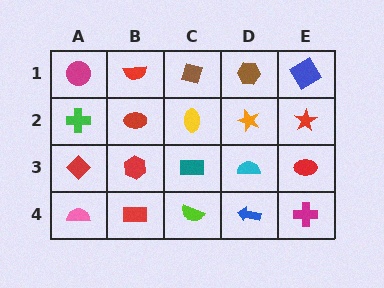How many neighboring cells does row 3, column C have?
4.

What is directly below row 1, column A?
A green cross.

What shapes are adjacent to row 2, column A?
A magenta circle (row 1, column A), a red diamond (row 3, column A), a red ellipse (row 2, column B).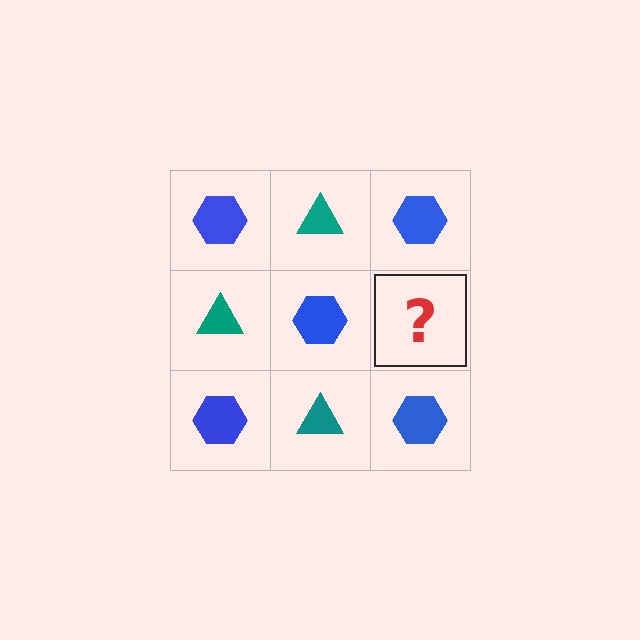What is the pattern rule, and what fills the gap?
The rule is that it alternates blue hexagon and teal triangle in a checkerboard pattern. The gap should be filled with a teal triangle.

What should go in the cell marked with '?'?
The missing cell should contain a teal triangle.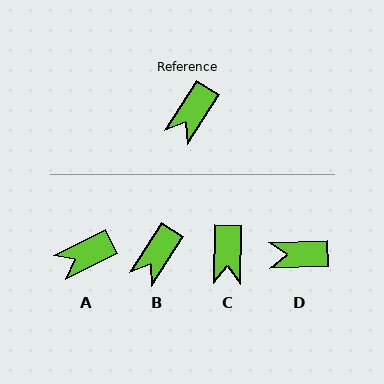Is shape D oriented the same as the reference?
No, it is off by about 55 degrees.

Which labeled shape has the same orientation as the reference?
B.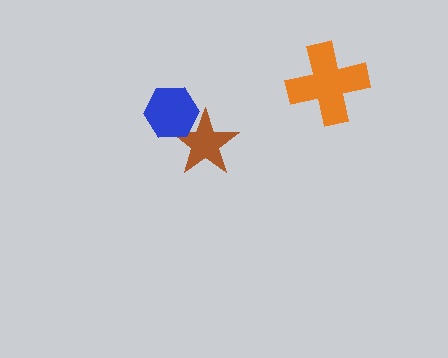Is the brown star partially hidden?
Yes, it is partially covered by another shape.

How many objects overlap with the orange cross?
0 objects overlap with the orange cross.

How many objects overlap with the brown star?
1 object overlaps with the brown star.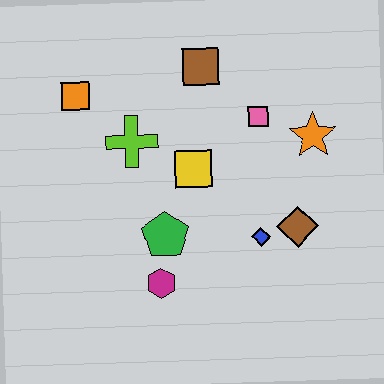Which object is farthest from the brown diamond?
The orange square is farthest from the brown diamond.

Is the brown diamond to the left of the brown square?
No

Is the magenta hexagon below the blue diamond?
Yes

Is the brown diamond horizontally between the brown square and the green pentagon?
No